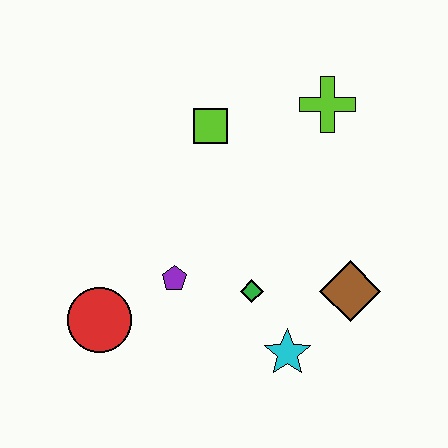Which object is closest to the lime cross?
The lime square is closest to the lime cross.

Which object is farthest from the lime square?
The cyan star is farthest from the lime square.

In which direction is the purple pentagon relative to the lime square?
The purple pentagon is below the lime square.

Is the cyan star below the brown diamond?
Yes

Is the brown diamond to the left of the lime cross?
No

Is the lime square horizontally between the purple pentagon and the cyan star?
Yes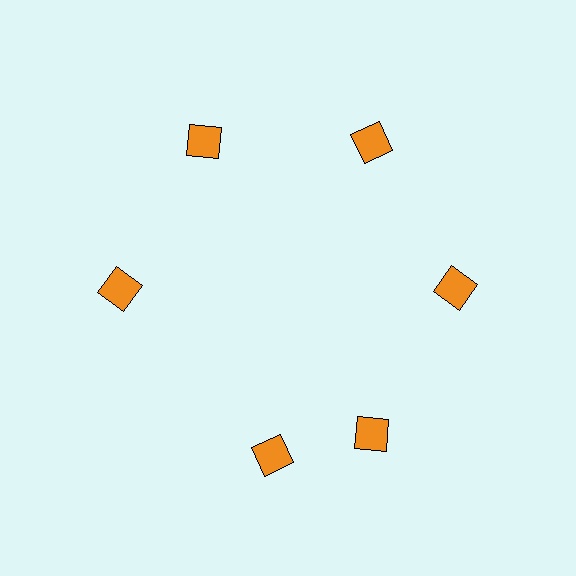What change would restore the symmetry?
The symmetry would be restored by rotating it back into even spacing with its neighbors so that all 6 diamonds sit at equal angles and equal distance from the center.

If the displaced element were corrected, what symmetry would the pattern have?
It would have 6-fold rotational symmetry — the pattern would map onto itself every 60 degrees.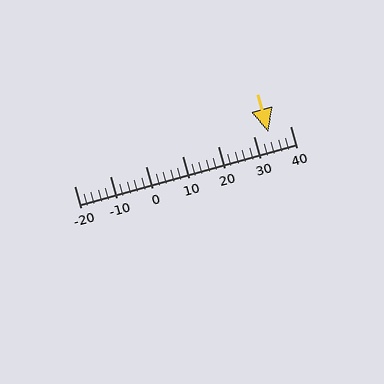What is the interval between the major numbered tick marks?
The major tick marks are spaced 10 units apart.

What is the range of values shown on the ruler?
The ruler shows values from -20 to 40.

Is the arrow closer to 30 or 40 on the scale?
The arrow is closer to 30.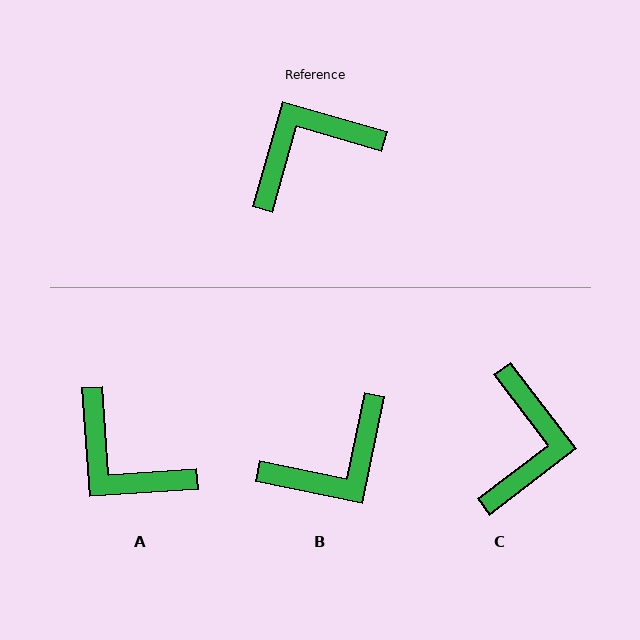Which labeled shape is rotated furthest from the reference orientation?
B, about 176 degrees away.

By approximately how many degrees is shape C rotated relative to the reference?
Approximately 126 degrees clockwise.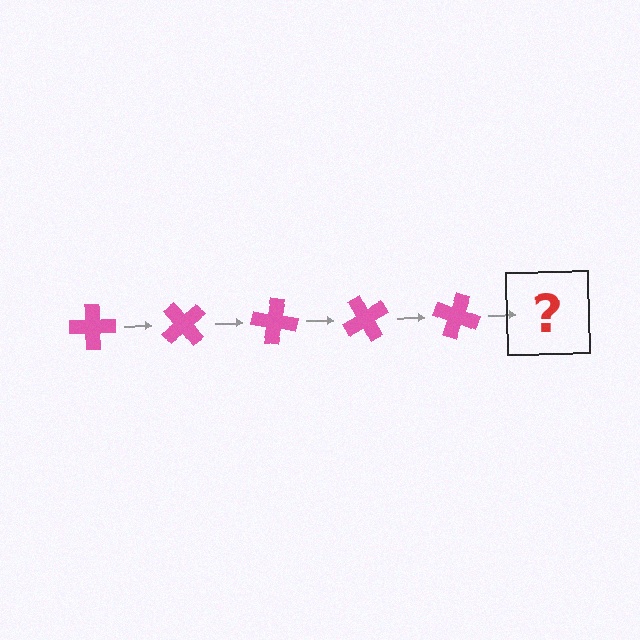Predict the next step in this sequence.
The next step is a pink cross rotated 250 degrees.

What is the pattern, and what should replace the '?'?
The pattern is that the cross rotates 50 degrees each step. The '?' should be a pink cross rotated 250 degrees.